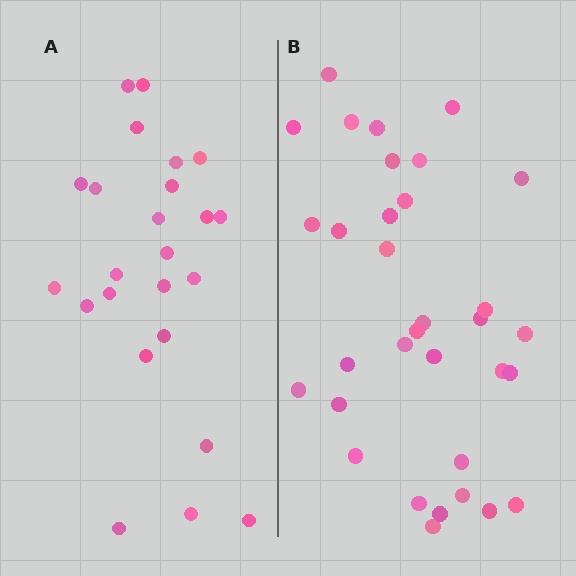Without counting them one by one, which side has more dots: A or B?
Region B (the right region) has more dots.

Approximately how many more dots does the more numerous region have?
Region B has roughly 8 or so more dots than region A.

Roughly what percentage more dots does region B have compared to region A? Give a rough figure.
About 40% more.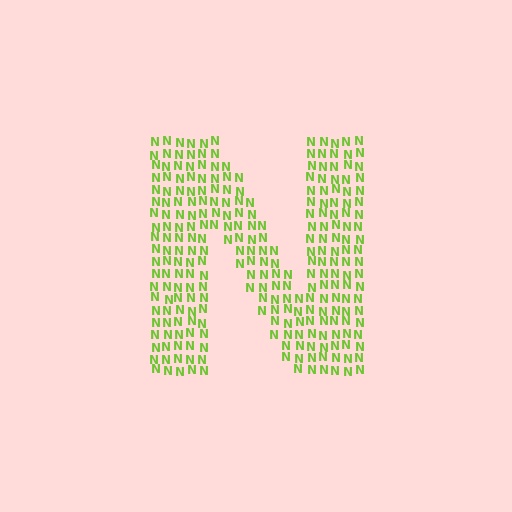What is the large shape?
The large shape is the letter N.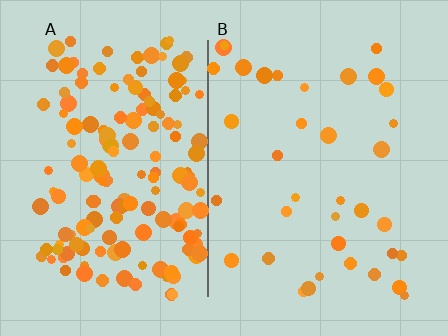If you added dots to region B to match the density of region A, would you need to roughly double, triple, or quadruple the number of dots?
Approximately quadruple.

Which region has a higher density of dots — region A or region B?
A (the left).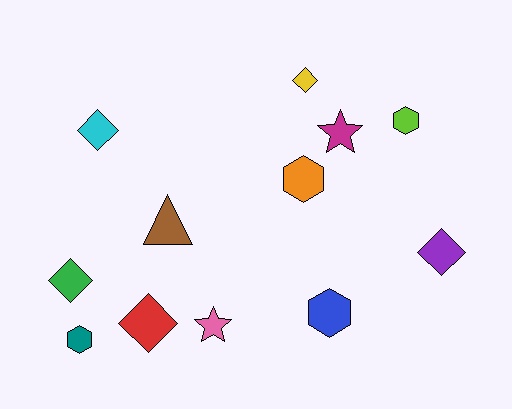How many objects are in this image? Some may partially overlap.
There are 12 objects.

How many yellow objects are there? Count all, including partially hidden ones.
There is 1 yellow object.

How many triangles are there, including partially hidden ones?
There is 1 triangle.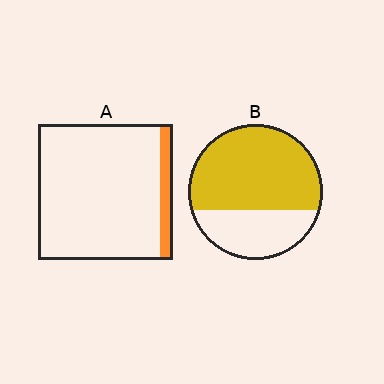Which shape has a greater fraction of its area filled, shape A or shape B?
Shape B.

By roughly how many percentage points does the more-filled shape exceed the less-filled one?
By roughly 55 percentage points (B over A).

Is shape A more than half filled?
No.